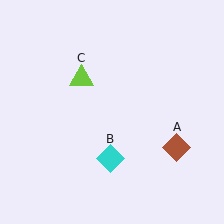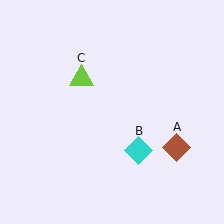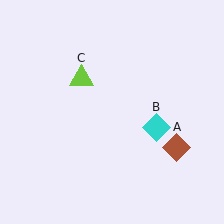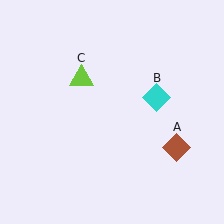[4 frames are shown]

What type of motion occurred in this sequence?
The cyan diamond (object B) rotated counterclockwise around the center of the scene.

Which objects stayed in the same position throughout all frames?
Brown diamond (object A) and lime triangle (object C) remained stationary.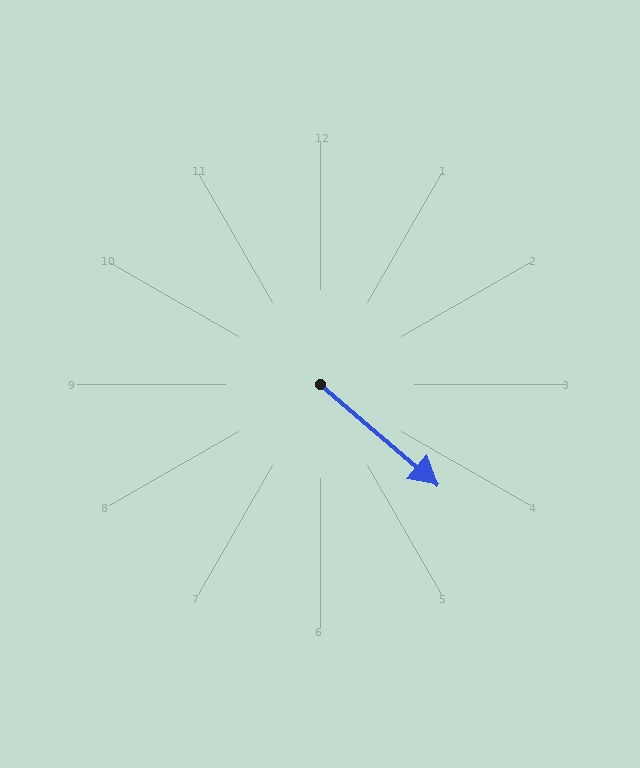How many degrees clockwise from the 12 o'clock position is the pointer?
Approximately 131 degrees.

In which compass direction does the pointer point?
Southeast.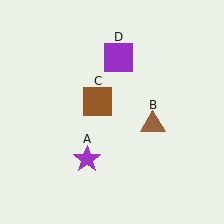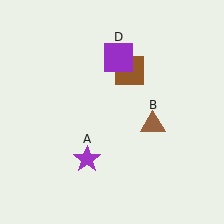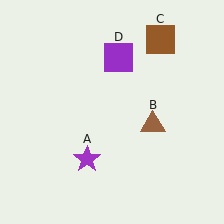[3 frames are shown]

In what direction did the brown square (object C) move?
The brown square (object C) moved up and to the right.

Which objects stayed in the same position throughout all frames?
Purple star (object A) and brown triangle (object B) and purple square (object D) remained stationary.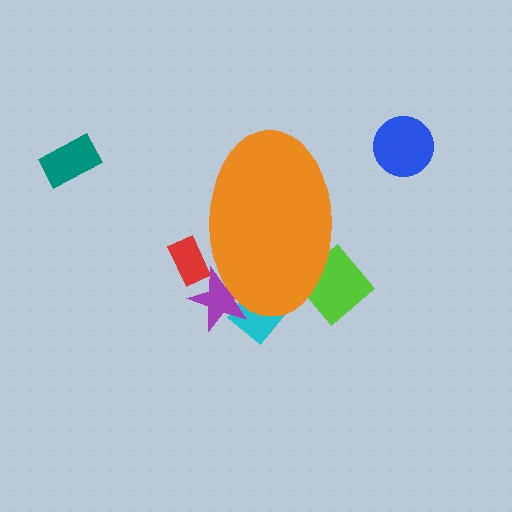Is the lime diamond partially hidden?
Yes, the lime diamond is partially hidden behind the orange ellipse.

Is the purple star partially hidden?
Yes, the purple star is partially hidden behind the orange ellipse.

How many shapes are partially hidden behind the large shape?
4 shapes are partially hidden.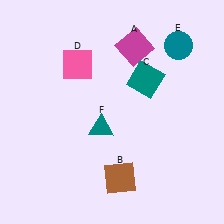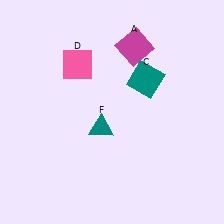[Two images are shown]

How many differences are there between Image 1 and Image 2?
There are 2 differences between the two images.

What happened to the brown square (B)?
The brown square (B) was removed in Image 2. It was in the bottom-right area of Image 1.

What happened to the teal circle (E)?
The teal circle (E) was removed in Image 2. It was in the top-right area of Image 1.